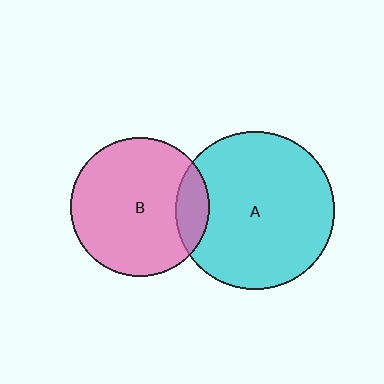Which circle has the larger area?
Circle A (cyan).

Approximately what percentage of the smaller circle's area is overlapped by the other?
Approximately 15%.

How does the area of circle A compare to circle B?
Approximately 1.3 times.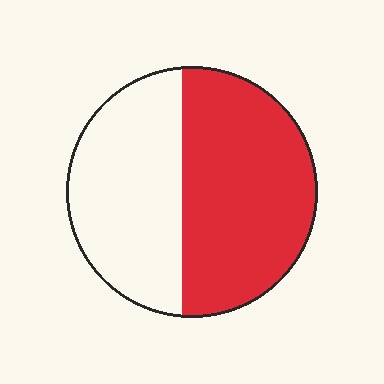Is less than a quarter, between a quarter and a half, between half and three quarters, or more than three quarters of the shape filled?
Between half and three quarters.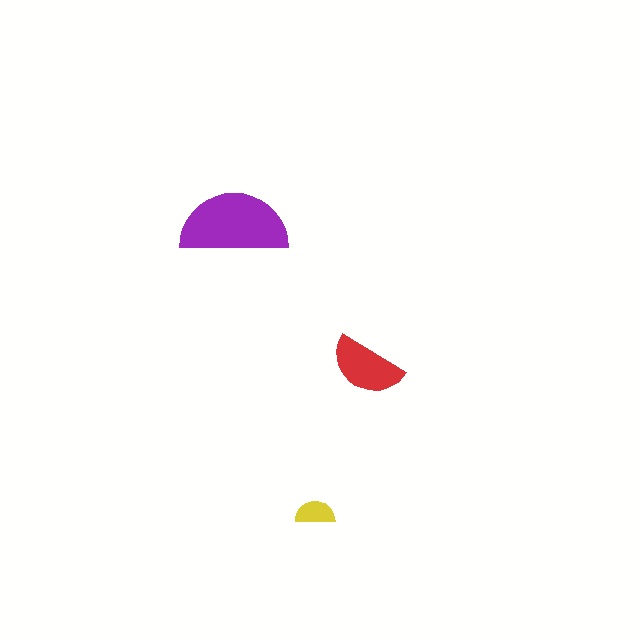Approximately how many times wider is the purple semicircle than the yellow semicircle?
About 2.5 times wider.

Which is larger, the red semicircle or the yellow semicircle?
The red one.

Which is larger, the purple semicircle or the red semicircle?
The purple one.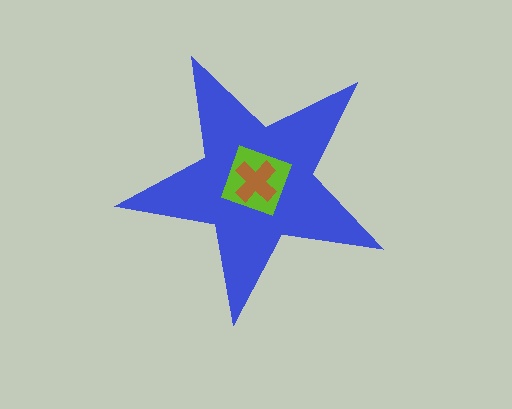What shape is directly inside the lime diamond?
The brown cross.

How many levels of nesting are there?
3.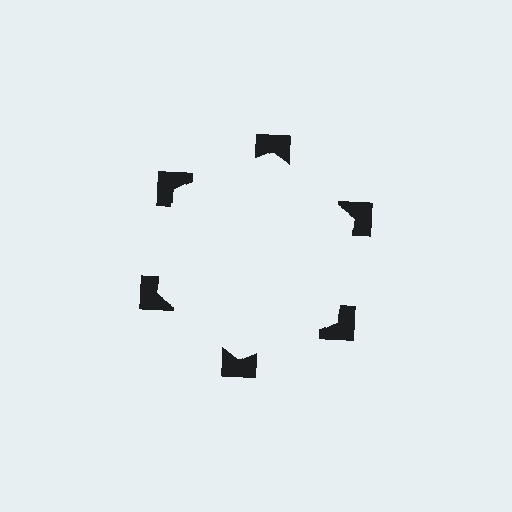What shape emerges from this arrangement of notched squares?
An illusory hexagon — its edges are inferred from the aligned wedge cuts in the notched squares, not physically drawn.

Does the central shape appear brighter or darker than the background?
It typically appears slightly brighter than the background, even though no actual brightness change is drawn.